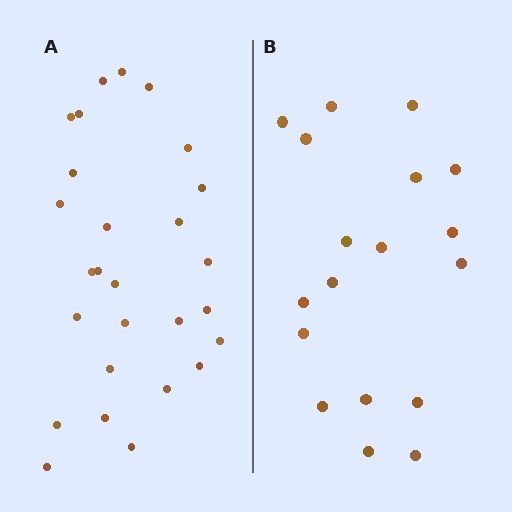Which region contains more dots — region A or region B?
Region A (the left region) has more dots.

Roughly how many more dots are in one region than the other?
Region A has roughly 8 or so more dots than region B.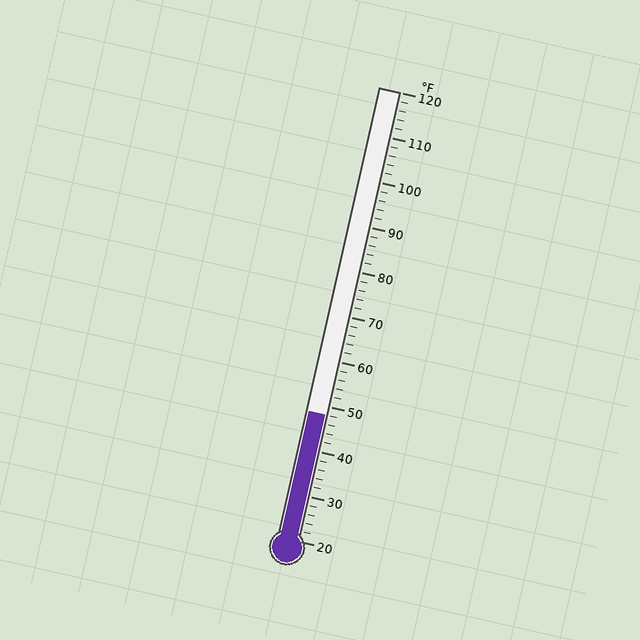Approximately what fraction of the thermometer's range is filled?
The thermometer is filled to approximately 30% of its range.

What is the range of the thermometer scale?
The thermometer scale ranges from 20°F to 120°F.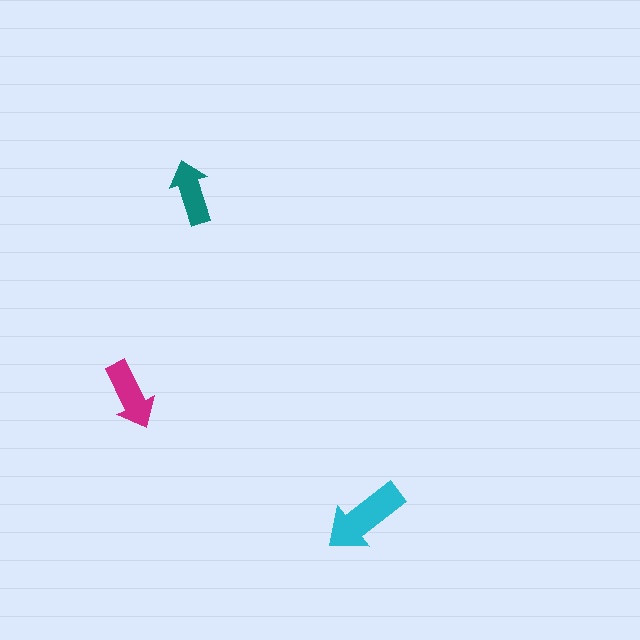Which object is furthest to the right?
The cyan arrow is rightmost.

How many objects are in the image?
There are 3 objects in the image.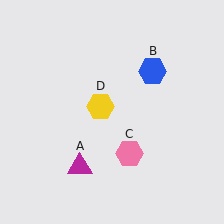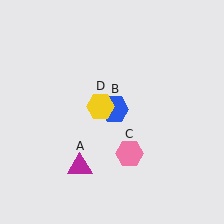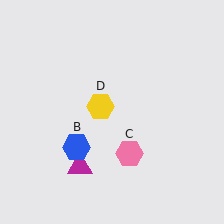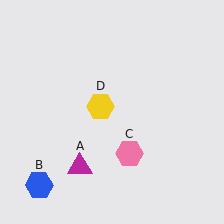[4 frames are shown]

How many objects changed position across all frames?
1 object changed position: blue hexagon (object B).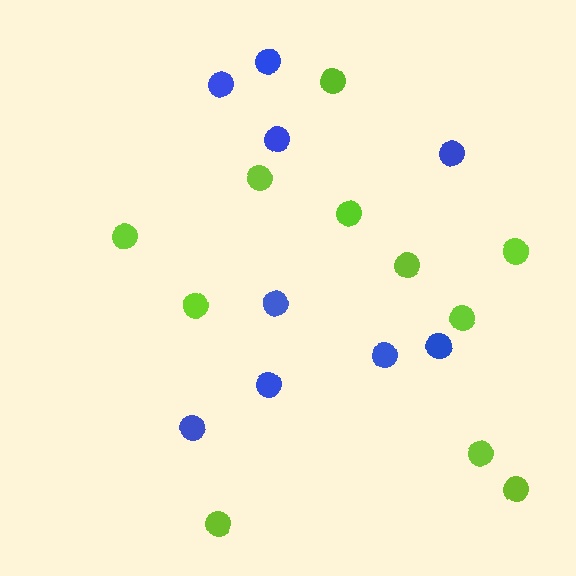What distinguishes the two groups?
There are 2 groups: one group of blue circles (9) and one group of lime circles (11).